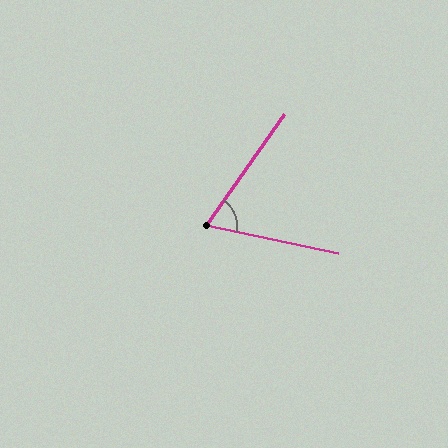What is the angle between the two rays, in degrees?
Approximately 67 degrees.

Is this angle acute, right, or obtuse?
It is acute.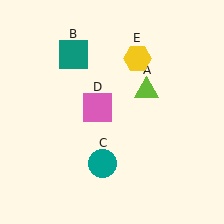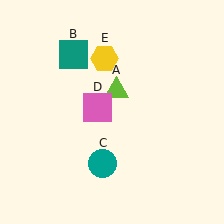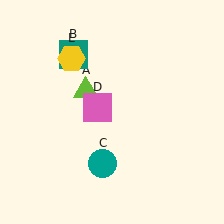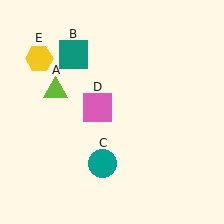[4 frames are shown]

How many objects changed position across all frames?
2 objects changed position: lime triangle (object A), yellow hexagon (object E).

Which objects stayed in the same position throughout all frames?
Teal square (object B) and teal circle (object C) and pink square (object D) remained stationary.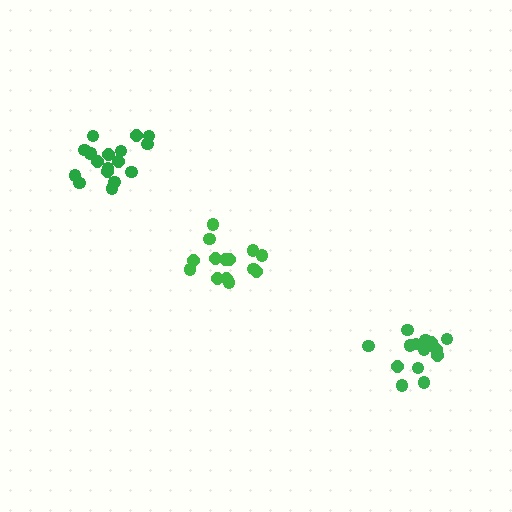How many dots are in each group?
Group 1: 14 dots, Group 2: 16 dots, Group 3: 18 dots (48 total).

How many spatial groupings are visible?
There are 3 spatial groupings.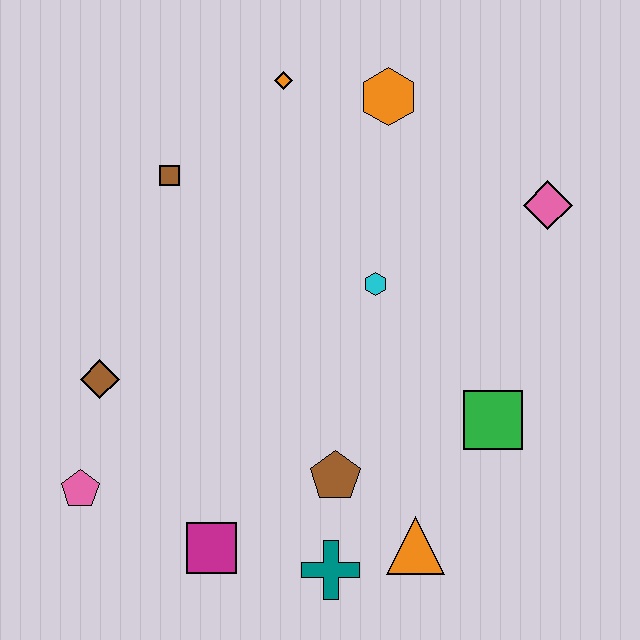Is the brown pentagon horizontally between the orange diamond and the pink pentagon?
No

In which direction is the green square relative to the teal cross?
The green square is to the right of the teal cross.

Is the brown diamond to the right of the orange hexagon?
No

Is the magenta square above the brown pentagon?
No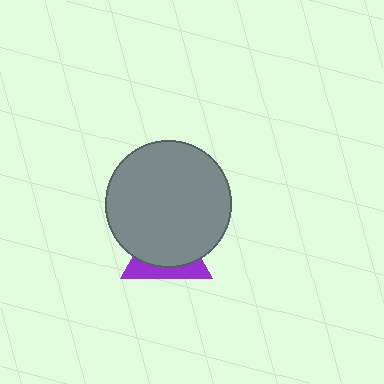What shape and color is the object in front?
The object in front is a gray circle.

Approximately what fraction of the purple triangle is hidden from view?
Roughly 66% of the purple triangle is hidden behind the gray circle.